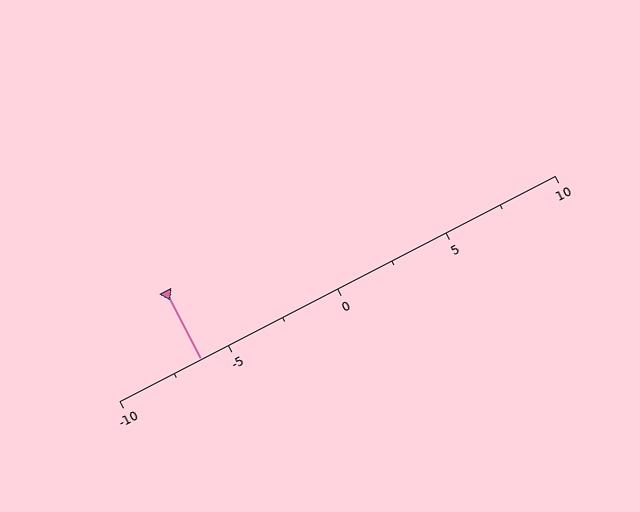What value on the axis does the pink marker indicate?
The marker indicates approximately -6.2.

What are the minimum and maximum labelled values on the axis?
The axis runs from -10 to 10.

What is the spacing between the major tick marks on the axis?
The major ticks are spaced 5 apart.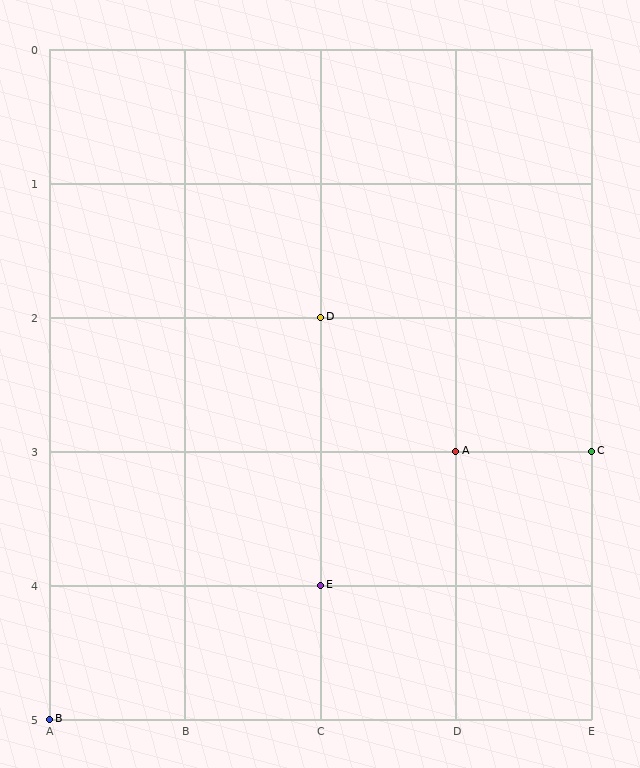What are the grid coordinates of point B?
Point B is at grid coordinates (A, 5).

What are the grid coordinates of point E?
Point E is at grid coordinates (C, 4).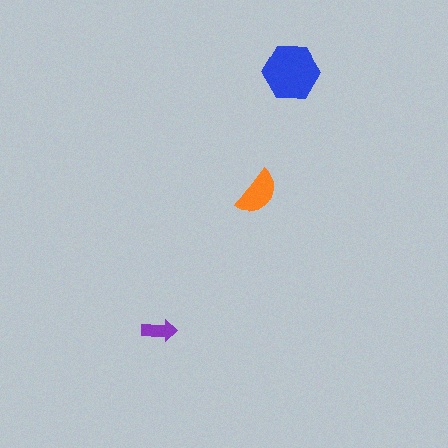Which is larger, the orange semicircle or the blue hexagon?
The blue hexagon.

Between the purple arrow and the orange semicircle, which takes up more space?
The orange semicircle.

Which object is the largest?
The blue hexagon.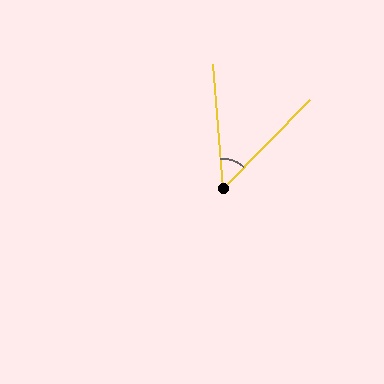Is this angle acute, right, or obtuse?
It is acute.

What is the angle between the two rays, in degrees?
Approximately 49 degrees.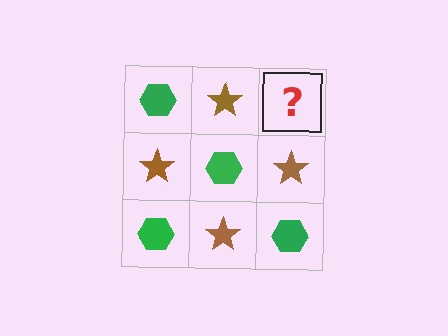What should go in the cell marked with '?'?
The missing cell should contain a green hexagon.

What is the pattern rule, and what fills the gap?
The rule is that it alternates green hexagon and brown star in a checkerboard pattern. The gap should be filled with a green hexagon.